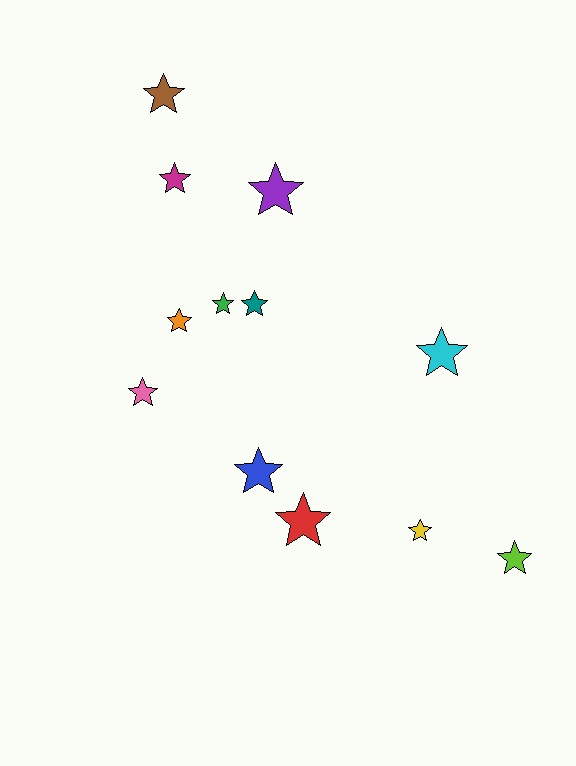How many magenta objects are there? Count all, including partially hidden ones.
There is 1 magenta object.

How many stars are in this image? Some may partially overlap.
There are 12 stars.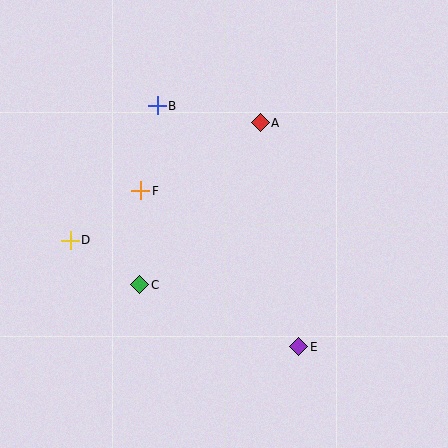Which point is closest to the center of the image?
Point F at (141, 191) is closest to the center.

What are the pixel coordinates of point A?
Point A is at (260, 123).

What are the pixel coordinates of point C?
Point C is at (140, 285).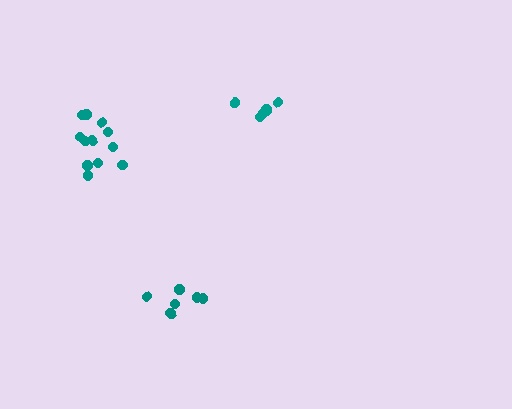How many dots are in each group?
Group 1: 6 dots, Group 2: 12 dots, Group 3: 6 dots (24 total).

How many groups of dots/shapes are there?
There are 3 groups.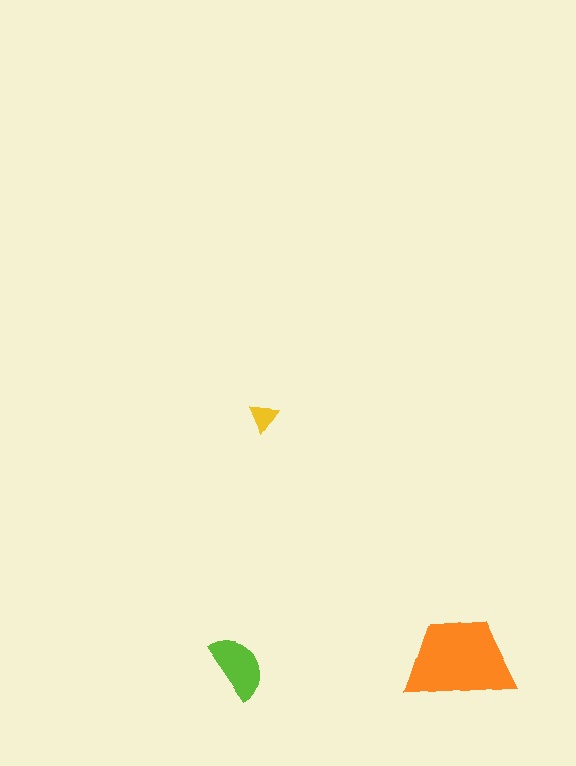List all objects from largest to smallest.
The orange trapezoid, the lime semicircle, the yellow triangle.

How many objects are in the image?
There are 3 objects in the image.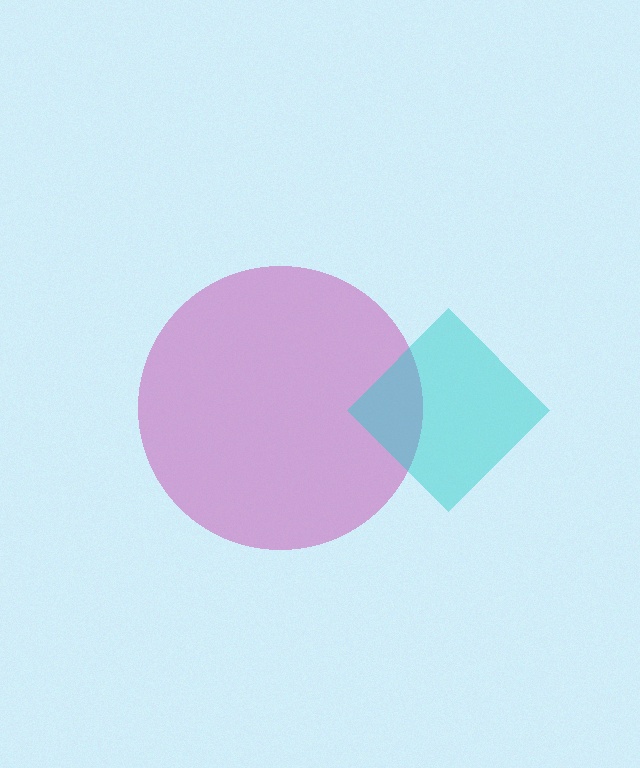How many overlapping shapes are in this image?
There are 2 overlapping shapes in the image.